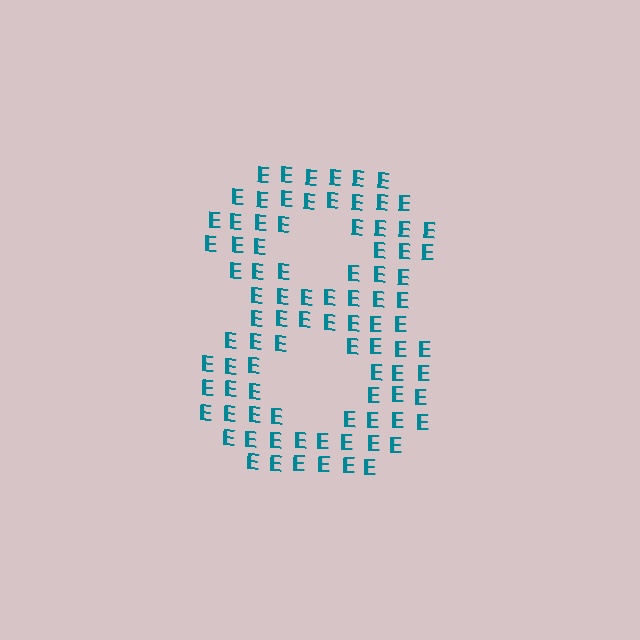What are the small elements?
The small elements are letter E's.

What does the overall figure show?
The overall figure shows the digit 8.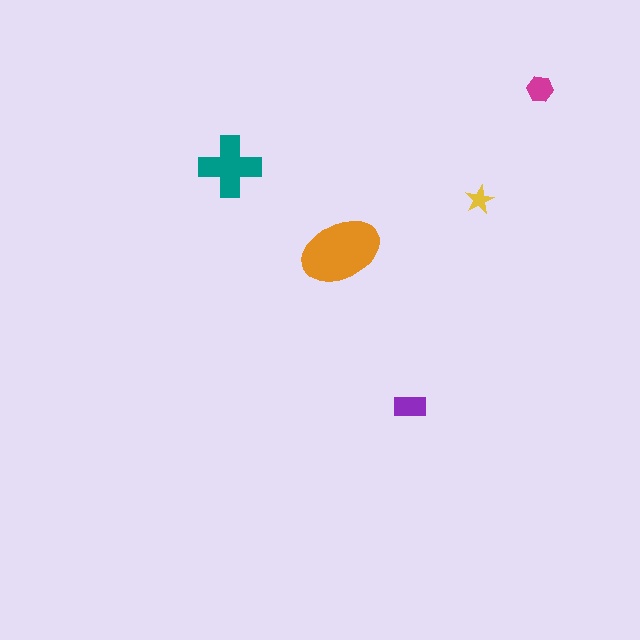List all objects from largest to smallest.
The orange ellipse, the teal cross, the purple rectangle, the magenta hexagon, the yellow star.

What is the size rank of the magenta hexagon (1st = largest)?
4th.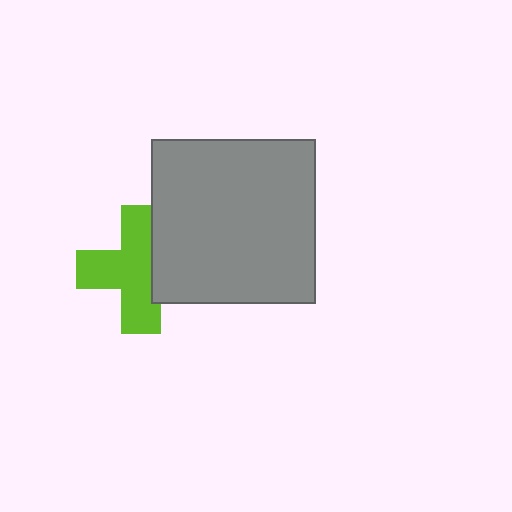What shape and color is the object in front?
The object in front is a gray square.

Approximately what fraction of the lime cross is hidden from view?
Roughly 31% of the lime cross is hidden behind the gray square.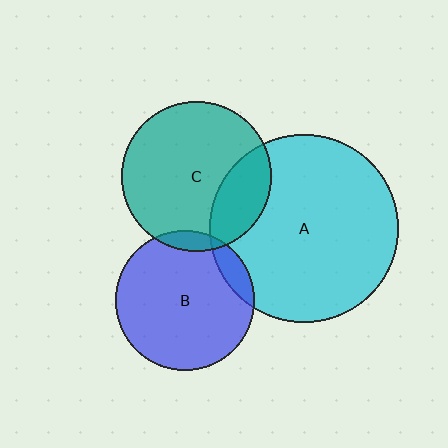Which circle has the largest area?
Circle A (cyan).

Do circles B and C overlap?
Yes.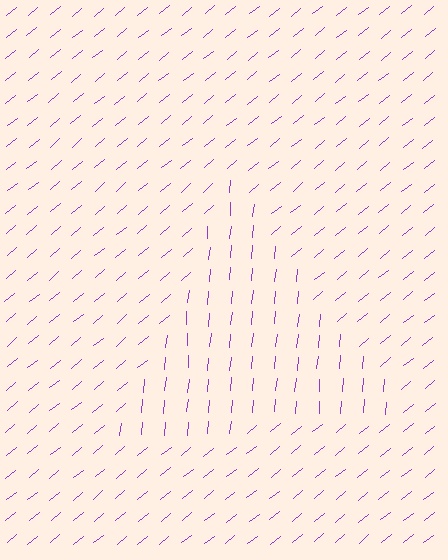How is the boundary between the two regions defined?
The boundary is defined purely by a change in line orientation (approximately 45 degrees difference). All lines are the same color and thickness.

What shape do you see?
I see a triangle.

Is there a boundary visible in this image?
Yes, there is a texture boundary formed by a change in line orientation.